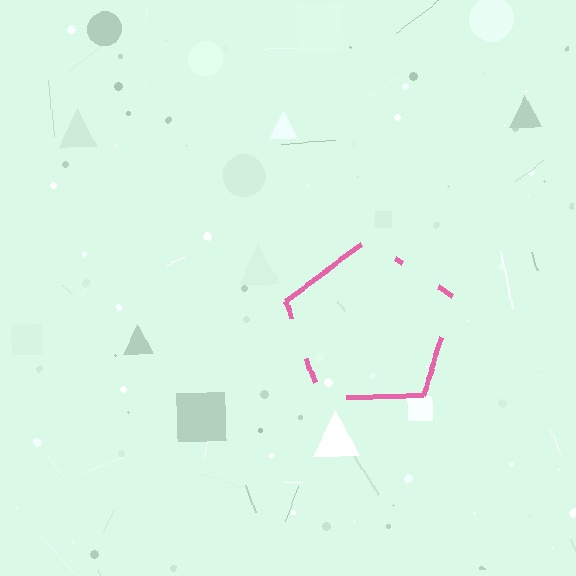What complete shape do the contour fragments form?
The contour fragments form a pentagon.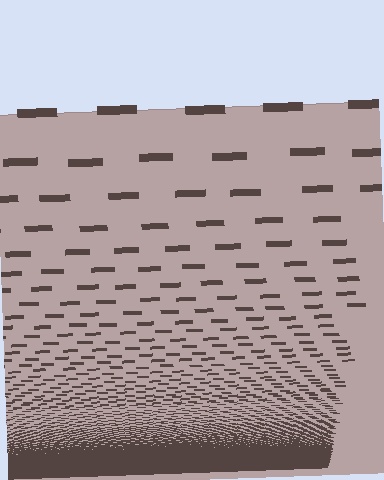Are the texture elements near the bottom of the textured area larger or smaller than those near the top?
Smaller. The gradient is inverted — elements near the bottom are smaller and denser.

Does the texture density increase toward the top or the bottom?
Density increases toward the bottom.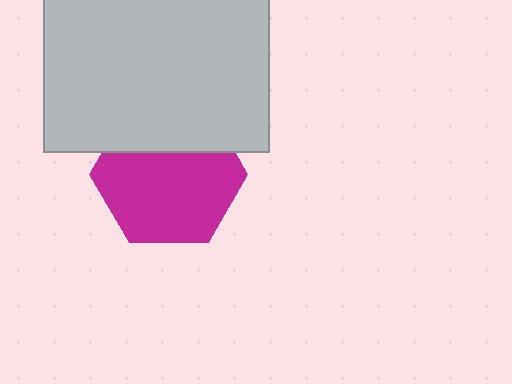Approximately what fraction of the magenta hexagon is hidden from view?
Roughly 31% of the magenta hexagon is hidden behind the light gray rectangle.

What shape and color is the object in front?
The object in front is a light gray rectangle.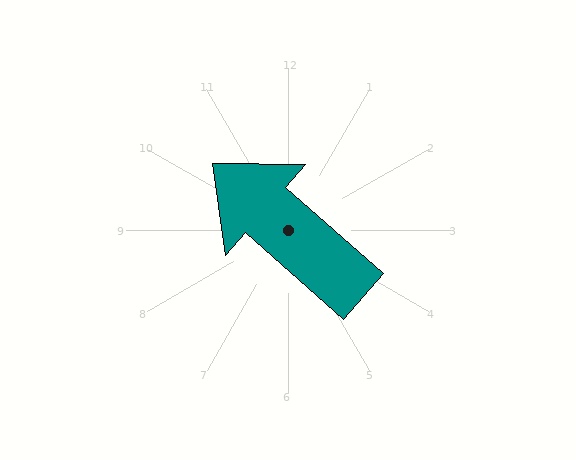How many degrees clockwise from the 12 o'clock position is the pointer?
Approximately 311 degrees.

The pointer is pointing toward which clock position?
Roughly 10 o'clock.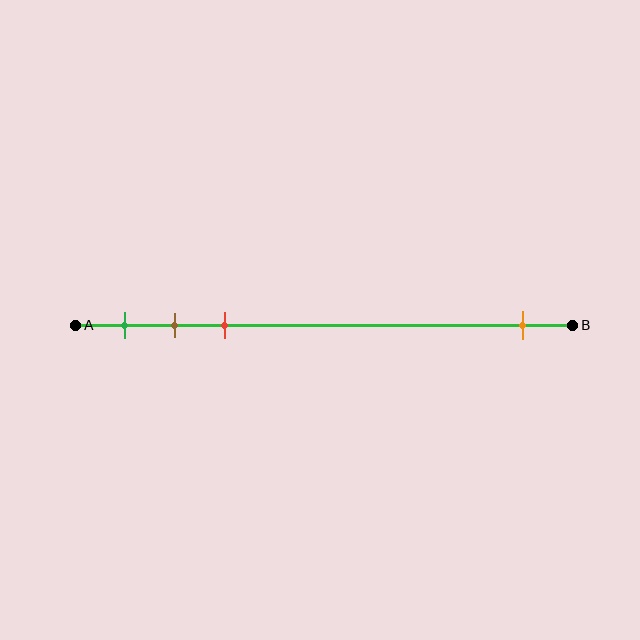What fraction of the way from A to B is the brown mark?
The brown mark is approximately 20% (0.2) of the way from A to B.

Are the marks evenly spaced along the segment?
No, the marks are not evenly spaced.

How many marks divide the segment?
There are 4 marks dividing the segment.